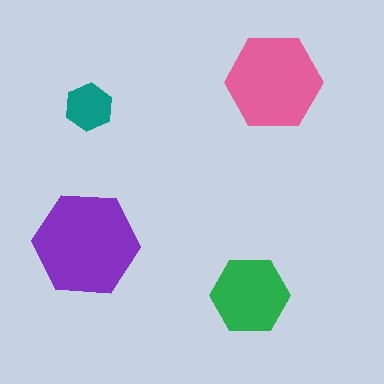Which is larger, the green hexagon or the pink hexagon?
The pink one.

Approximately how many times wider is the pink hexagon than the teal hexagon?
About 2 times wider.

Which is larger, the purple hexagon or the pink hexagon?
The purple one.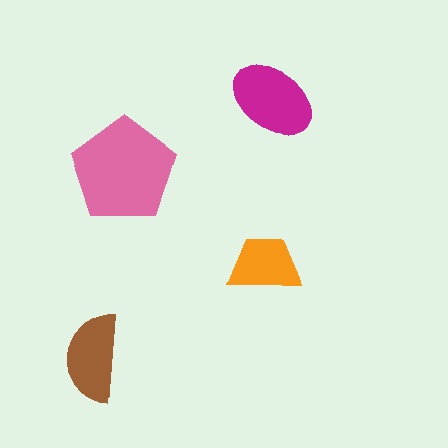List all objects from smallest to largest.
The orange trapezoid, the brown semicircle, the magenta ellipse, the pink pentagon.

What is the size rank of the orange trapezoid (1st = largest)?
4th.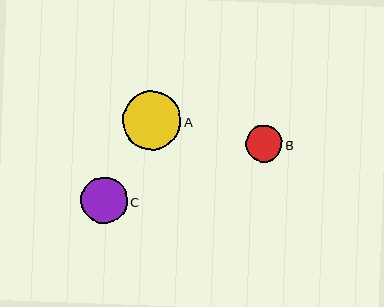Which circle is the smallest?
Circle B is the smallest with a size of approximately 36 pixels.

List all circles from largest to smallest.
From largest to smallest: A, C, B.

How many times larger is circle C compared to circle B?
Circle C is approximately 1.3 times the size of circle B.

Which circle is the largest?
Circle A is the largest with a size of approximately 59 pixels.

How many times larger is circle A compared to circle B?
Circle A is approximately 1.6 times the size of circle B.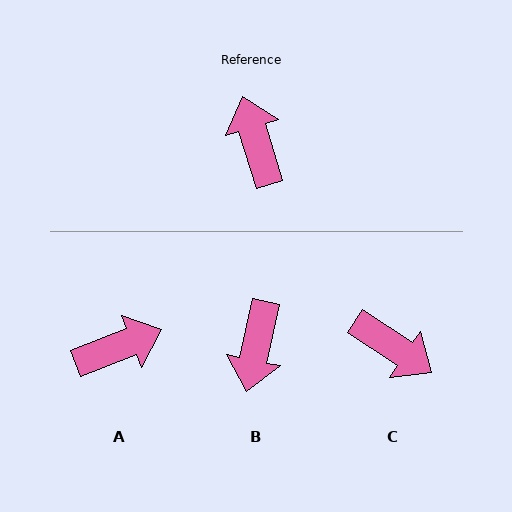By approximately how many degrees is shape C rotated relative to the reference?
Approximately 141 degrees clockwise.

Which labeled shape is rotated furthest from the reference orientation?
B, about 151 degrees away.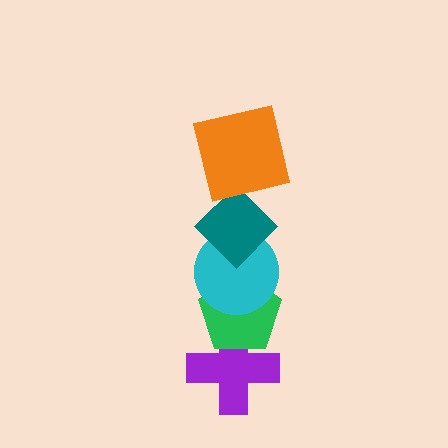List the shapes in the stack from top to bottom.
From top to bottom: the orange square, the teal diamond, the cyan circle, the green pentagon, the purple cross.